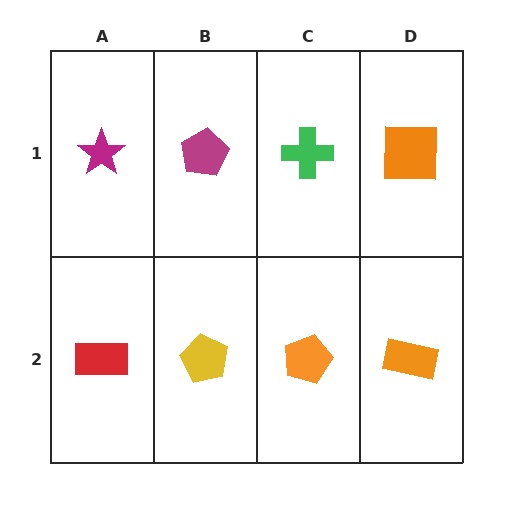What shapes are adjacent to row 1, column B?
A yellow pentagon (row 2, column B), a magenta star (row 1, column A), a green cross (row 1, column C).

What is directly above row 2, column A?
A magenta star.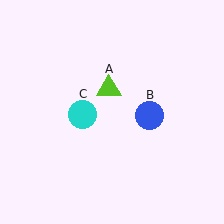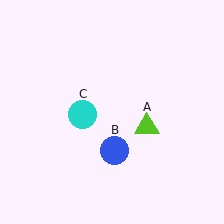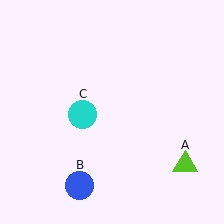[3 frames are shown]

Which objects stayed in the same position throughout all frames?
Cyan circle (object C) remained stationary.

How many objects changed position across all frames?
2 objects changed position: lime triangle (object A), blue circle (object B).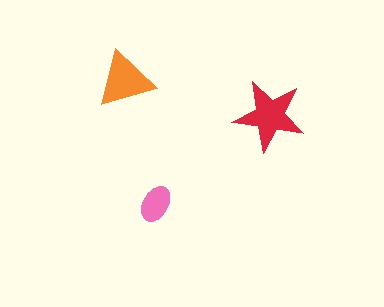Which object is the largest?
The red star.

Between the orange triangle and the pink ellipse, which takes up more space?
The orange triangle.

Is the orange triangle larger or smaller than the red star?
Smaller.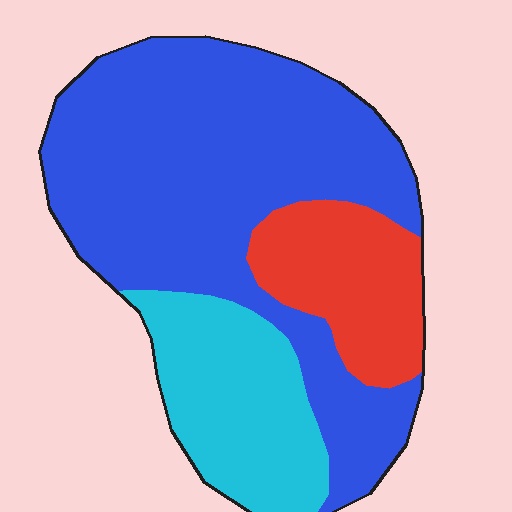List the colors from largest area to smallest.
From largest to smallest: blue, cyan, red.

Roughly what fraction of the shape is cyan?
Cyan takes up between a sixth and a third of the shape.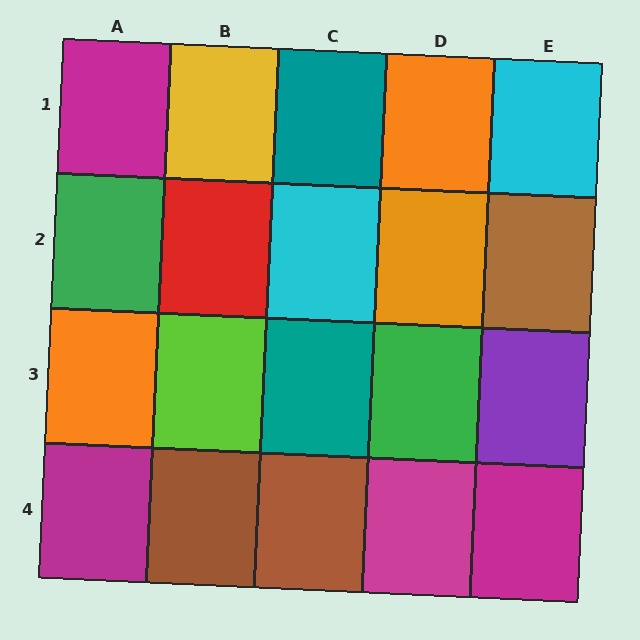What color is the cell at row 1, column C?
Teal.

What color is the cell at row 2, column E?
Brown.